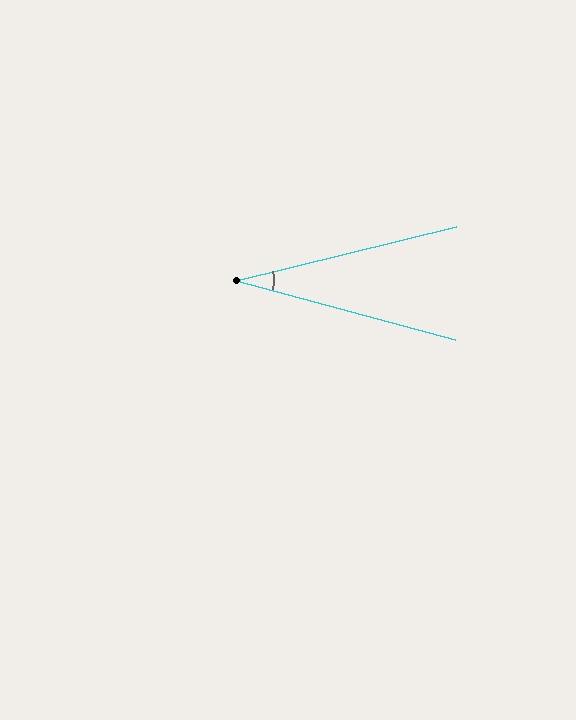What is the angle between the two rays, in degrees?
Approximately 29 degrees.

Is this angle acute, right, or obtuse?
It is acute.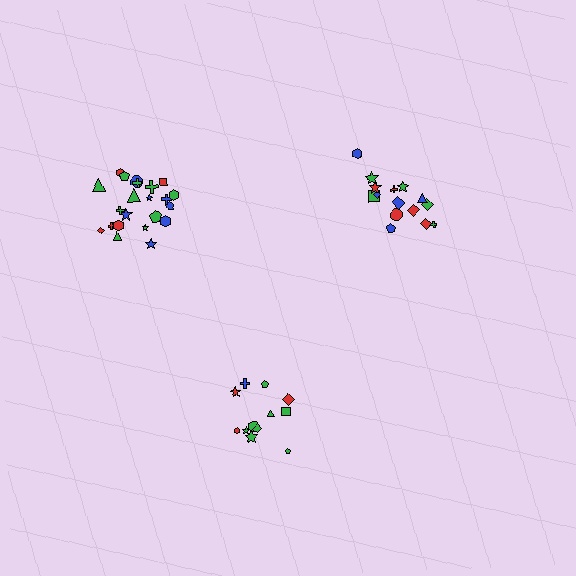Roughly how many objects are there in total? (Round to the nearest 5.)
Roughly 50 objects in total.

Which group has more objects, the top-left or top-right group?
The top-left group.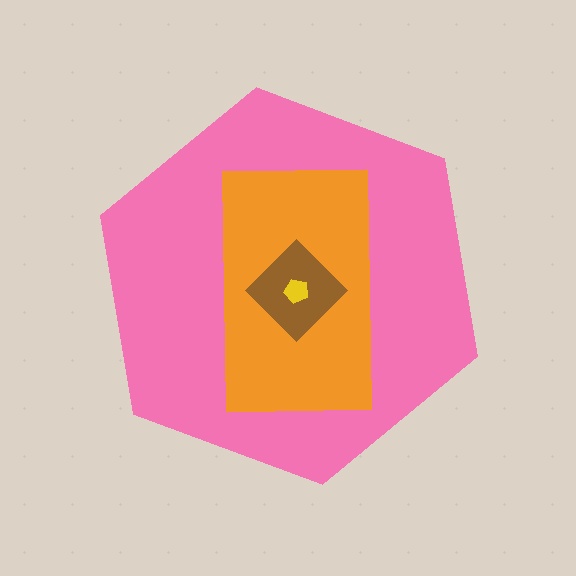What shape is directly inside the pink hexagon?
The orange rectangle.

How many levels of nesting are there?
4.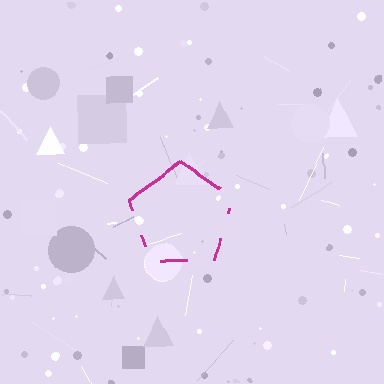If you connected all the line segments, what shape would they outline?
They would outline a pentagon.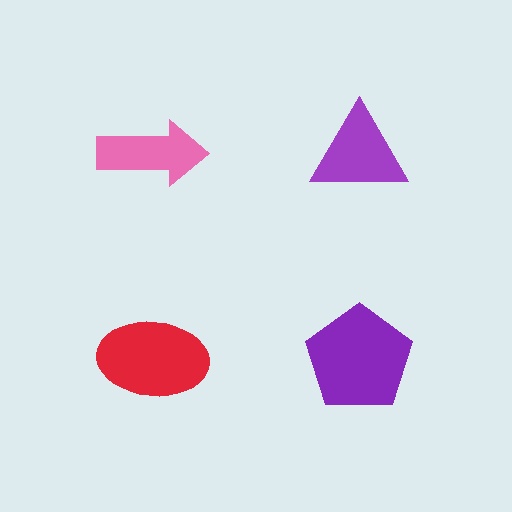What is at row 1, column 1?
A pink arrow.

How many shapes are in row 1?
2 shapes.